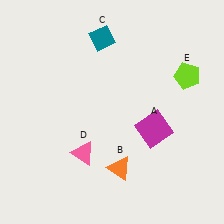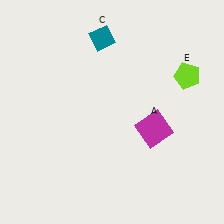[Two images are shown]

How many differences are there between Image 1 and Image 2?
There are 2 differences between the two images.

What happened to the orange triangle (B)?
The orange triangle (B) was removed in Image 2. It was in the bottom-right area of Image 1.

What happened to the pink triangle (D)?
The pink triangle (D) was removed in Image 2. It was in the bottom-left area of Image 1.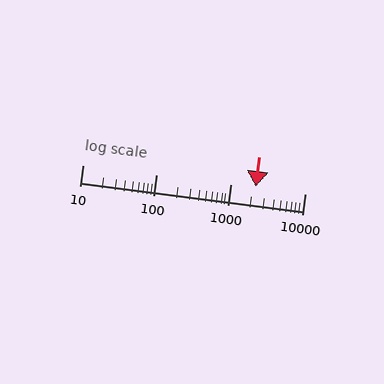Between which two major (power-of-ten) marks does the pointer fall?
The pointer is between 1000 and 10000.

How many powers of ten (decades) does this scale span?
The scale spans 3 decades, from 10 to 10000.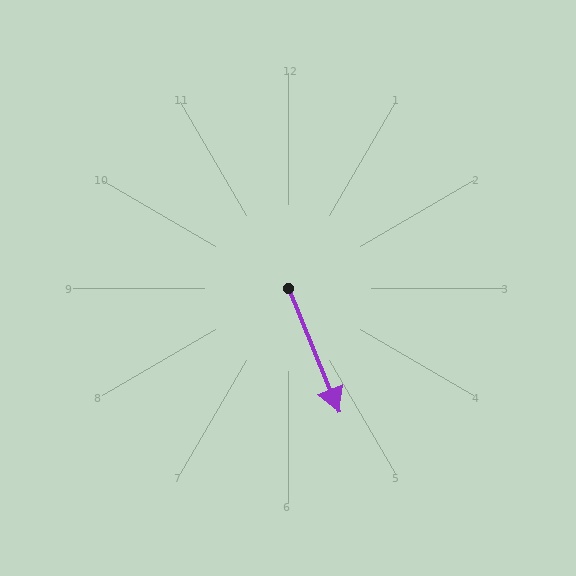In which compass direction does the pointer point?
South.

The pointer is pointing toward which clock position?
Roughly 5 o'clock.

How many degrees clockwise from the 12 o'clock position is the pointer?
Approximately 158 degrees.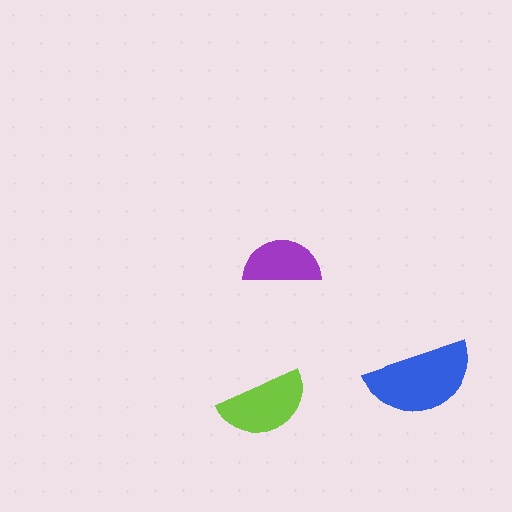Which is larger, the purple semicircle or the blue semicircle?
The blue one.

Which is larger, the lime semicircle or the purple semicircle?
The lime one.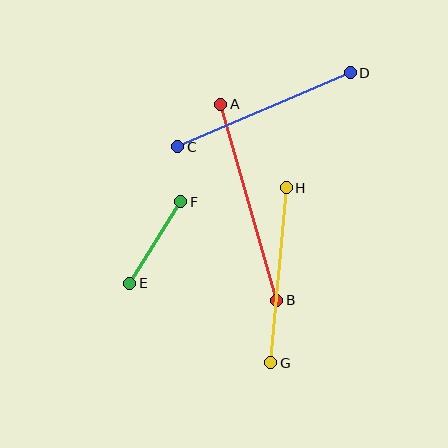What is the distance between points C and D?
The distance is approximately 188 pixels.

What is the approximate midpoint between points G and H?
The midpoint is at approximately (279, 275) pixels.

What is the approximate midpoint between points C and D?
The midpoint is at approximately (264, 110) pixels.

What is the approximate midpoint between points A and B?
The midpoint is at approximately (249, 202) pixels.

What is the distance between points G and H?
The distance is approximately 176 pixels.